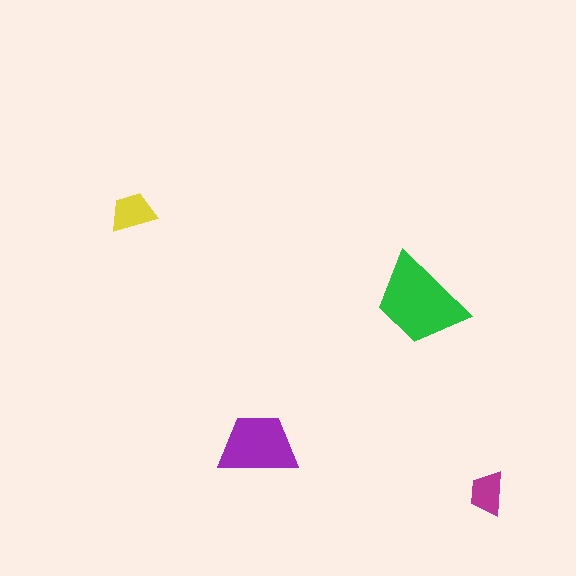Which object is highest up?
The yellow trapezoid is topmost.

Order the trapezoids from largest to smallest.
the green one, the purple one, the yellow one, the magenta one.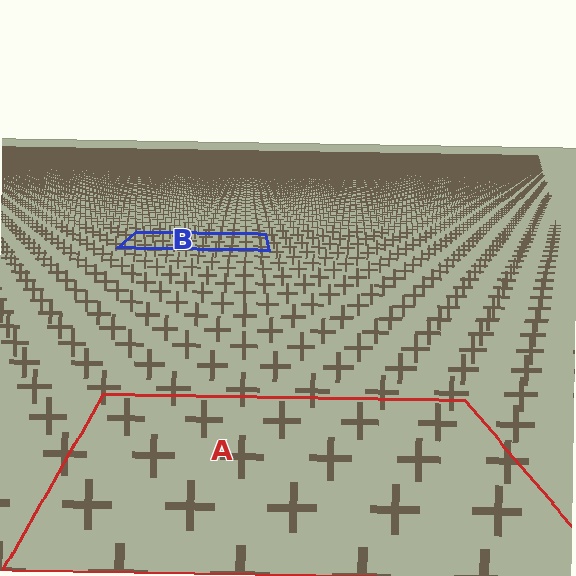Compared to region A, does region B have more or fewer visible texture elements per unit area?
Region B has more texture elements per unit area — they are packed more densely because it is farther away.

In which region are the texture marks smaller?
The texture marks are smaller in region B, because it is farther away.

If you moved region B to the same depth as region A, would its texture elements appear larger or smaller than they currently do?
They would appear larger. At a closer depth, the same texture elements are projected at a bigger on-screen size.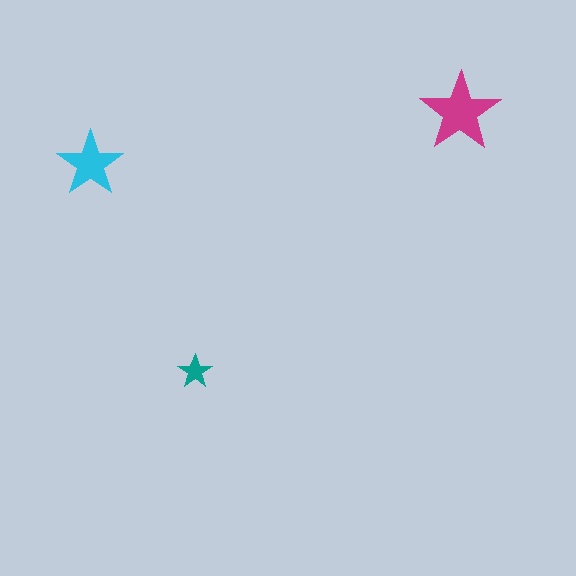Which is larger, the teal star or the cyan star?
The cyan one.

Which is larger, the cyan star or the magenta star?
The magenta one.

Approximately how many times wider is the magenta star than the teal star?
About 2.5 times wider.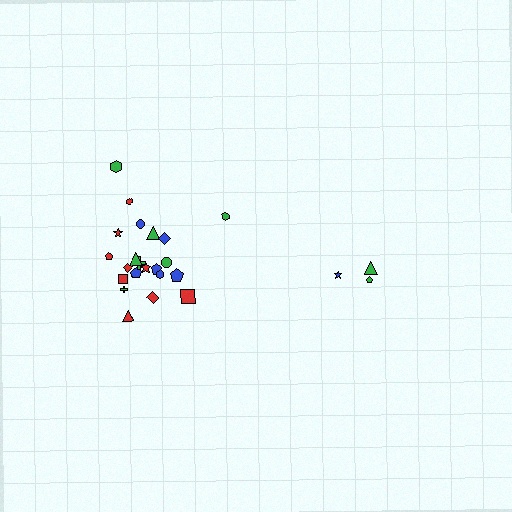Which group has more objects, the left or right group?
The left group.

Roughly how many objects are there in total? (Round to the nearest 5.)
Roughly 25 objects in total.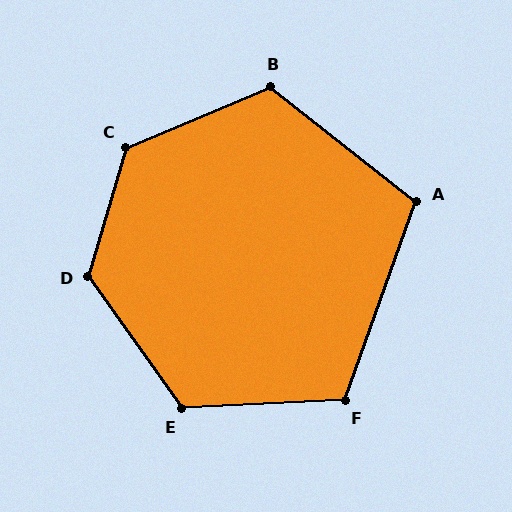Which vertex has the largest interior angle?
C, at approximately 129 degrees.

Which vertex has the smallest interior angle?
A, at approximately 108 degrees.